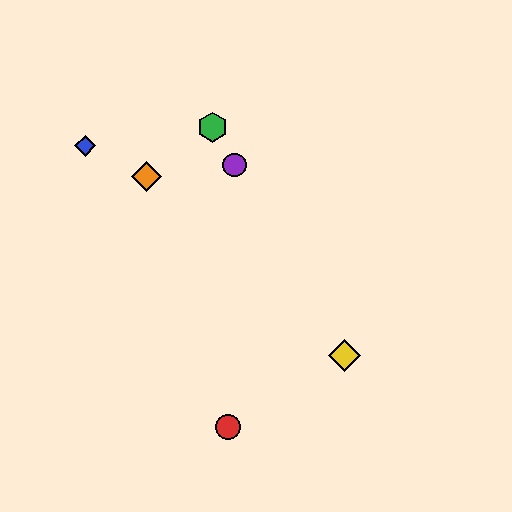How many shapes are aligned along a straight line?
3 shapes (the green hexagon, the yellow diamond, the purple circle) are aligned along a straight line.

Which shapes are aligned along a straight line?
The green hexagon, the yellow diamond, the purple circle are aligned along a straight line.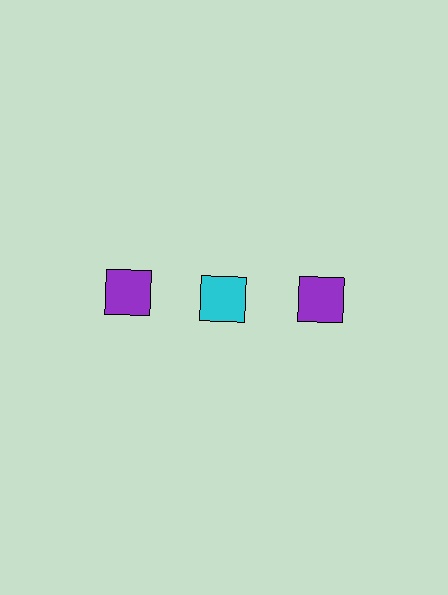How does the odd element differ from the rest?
It has a different color: cyan instead of purple.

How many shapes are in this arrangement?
There are 3 shapes arranged in a grid pattern.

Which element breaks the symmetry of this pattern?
The cyan square in the top row, second from left column breaks the symmetry. All other shapes are purple squares.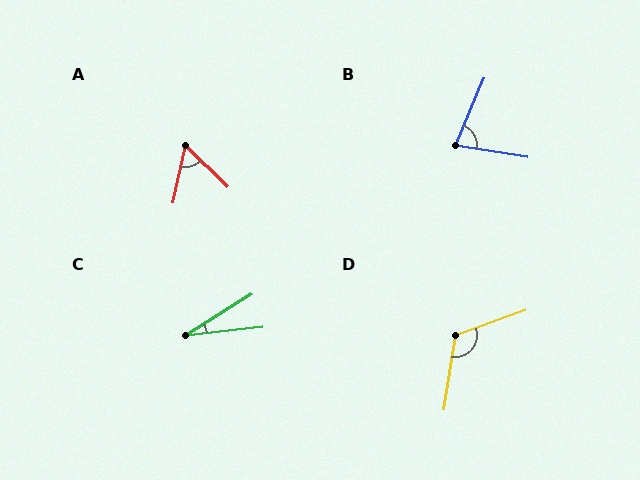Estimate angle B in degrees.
Approximately 77 degrees.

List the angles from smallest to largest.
C (26°), A (58°), B (77°), D (119°).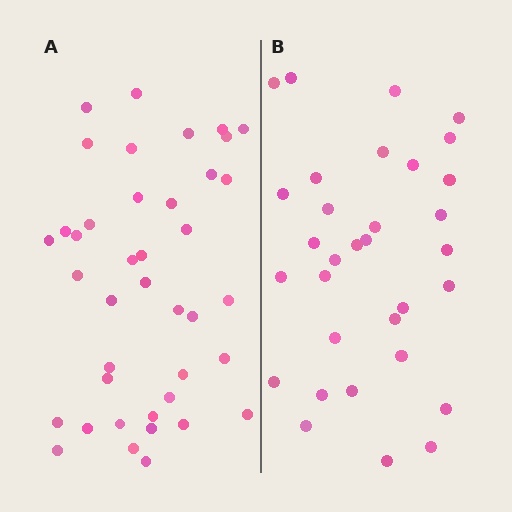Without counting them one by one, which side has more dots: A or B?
Region A (the left region) has more dots.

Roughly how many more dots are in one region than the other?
Region A has roughly 8 or so more dots than region B.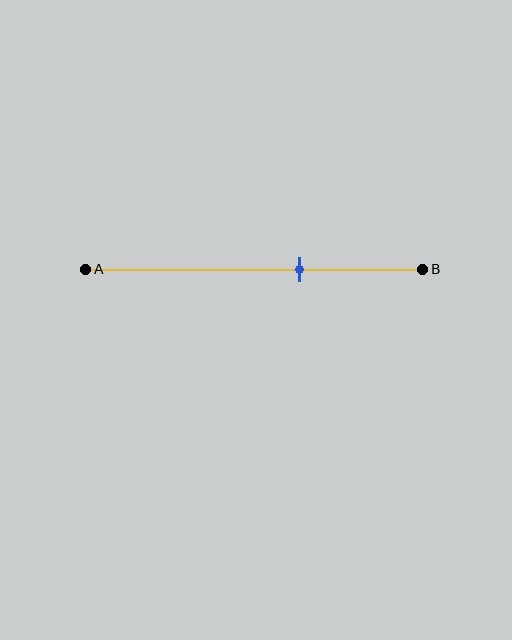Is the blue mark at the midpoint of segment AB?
No, the mark is at about 65% from A, not at the 50% midpoint.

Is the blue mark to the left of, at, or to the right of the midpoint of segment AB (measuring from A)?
The blue mark is to the right of the midpoint of segment AB.